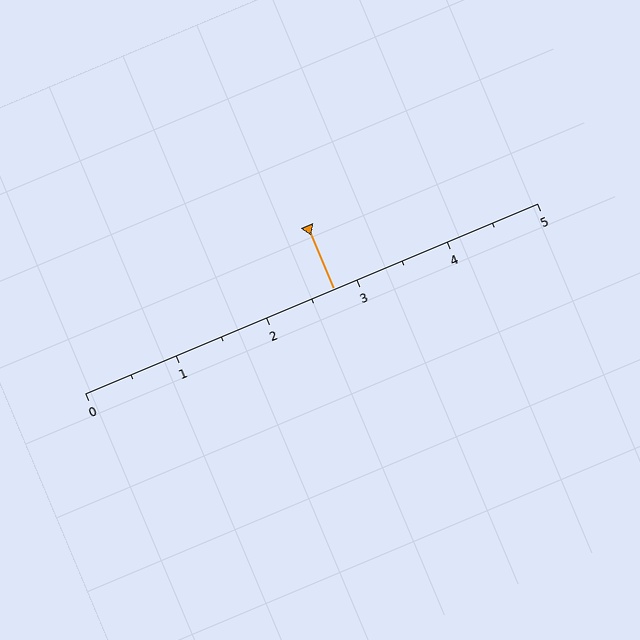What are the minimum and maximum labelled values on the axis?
The axis runs from 0 to 5.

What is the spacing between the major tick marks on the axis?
The major ticks are spaced 1 apart.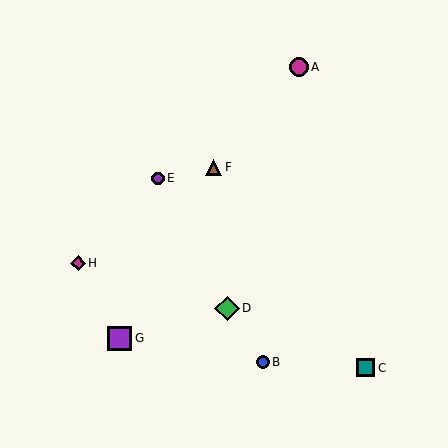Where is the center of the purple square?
The center of the purple square is at (120, 338).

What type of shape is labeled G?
Shape G is a purple square.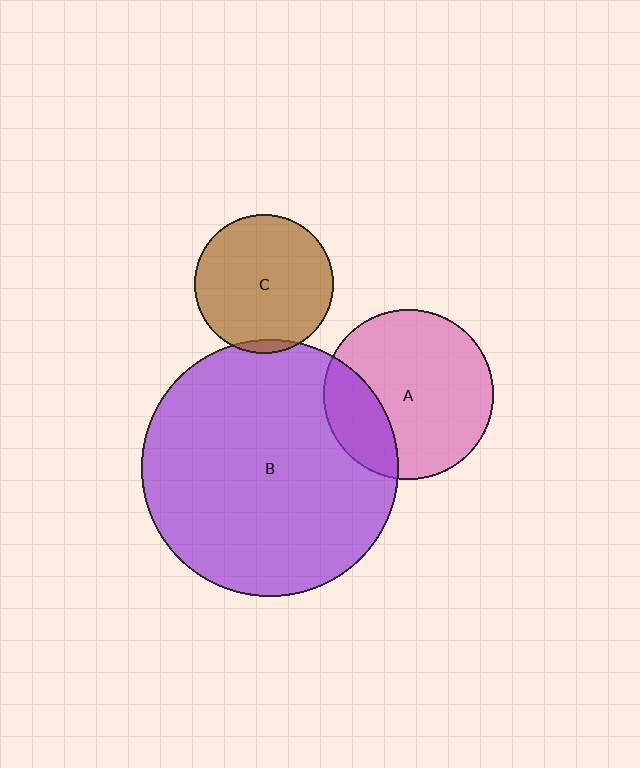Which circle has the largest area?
Circle B (purple).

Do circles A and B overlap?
Yes.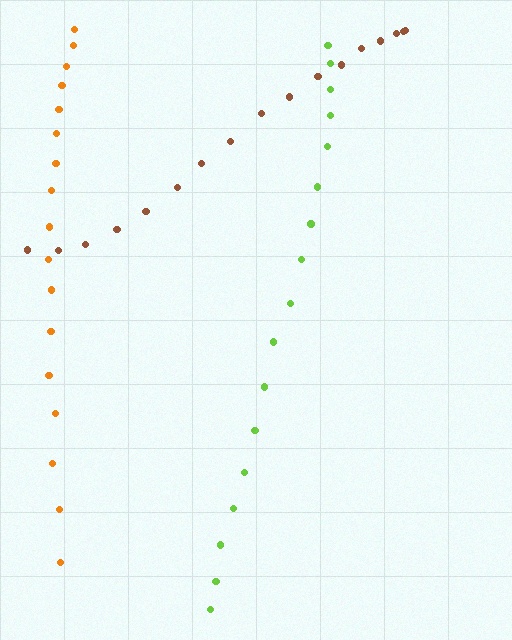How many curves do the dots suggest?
There are 3 distinct paths.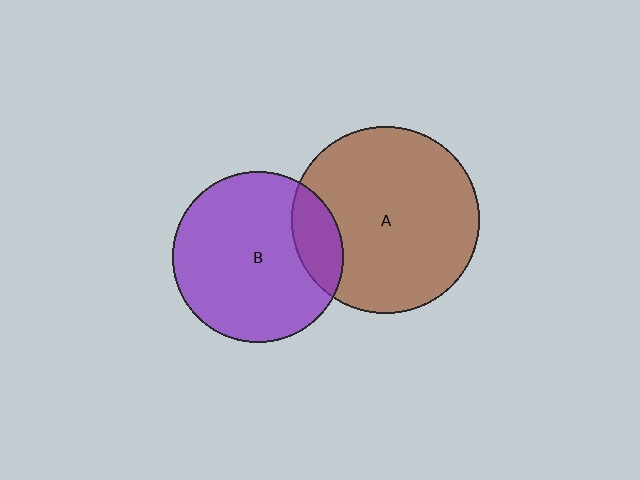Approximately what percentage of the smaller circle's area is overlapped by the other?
Approximately 15%.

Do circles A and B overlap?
Yes.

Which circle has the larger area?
Circle A (brown).